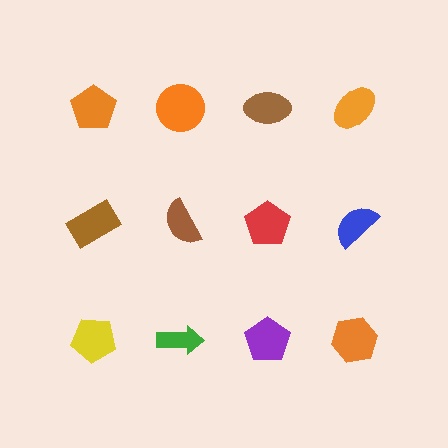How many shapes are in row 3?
4 shapes.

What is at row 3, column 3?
A purple pentagon.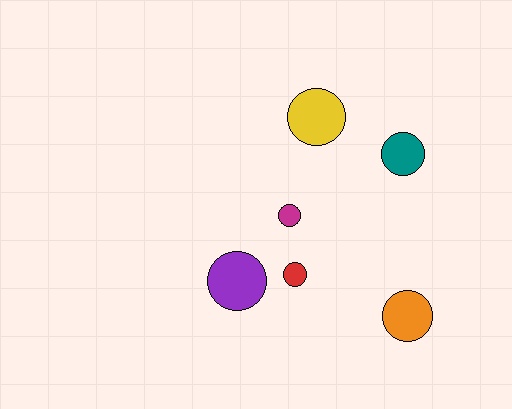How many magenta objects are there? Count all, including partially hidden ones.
There is 1 magenta object.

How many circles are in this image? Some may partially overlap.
There are 6 circles.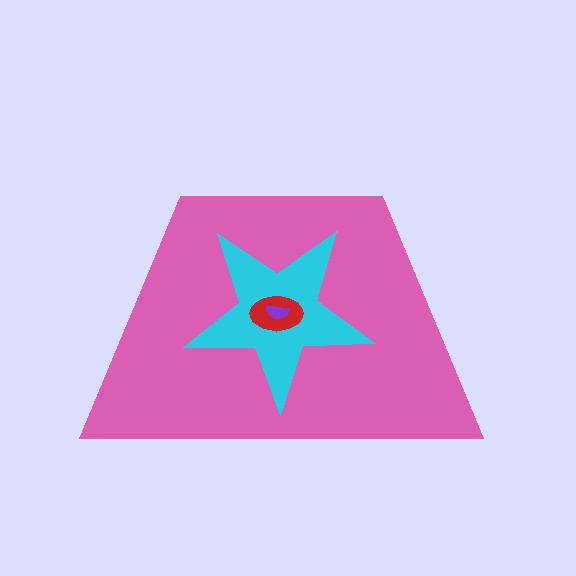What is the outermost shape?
The pink trapezoid.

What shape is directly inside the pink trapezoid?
The cyan star.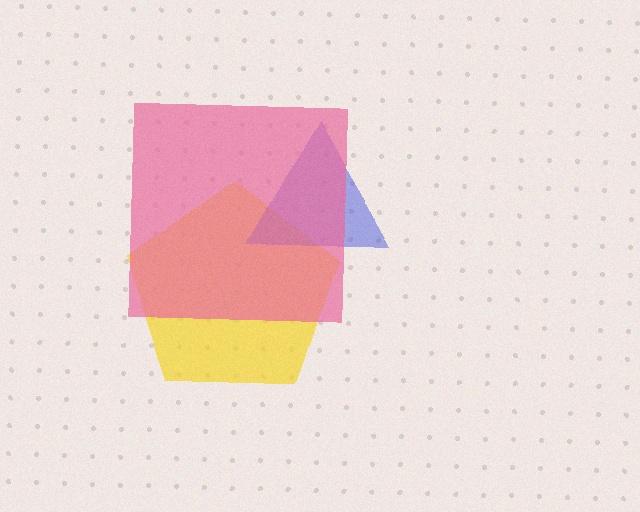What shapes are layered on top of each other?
The layered shapes are: a yellow pentagon, a blue triangle, a pink square.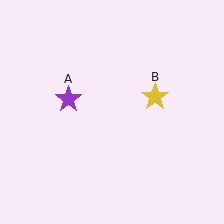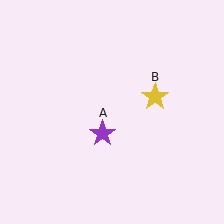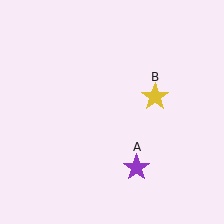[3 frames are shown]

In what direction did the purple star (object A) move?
The purple star (object A) moved down and to the right.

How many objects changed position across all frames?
1 object changed position: purple star (object A).